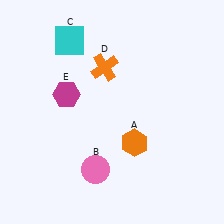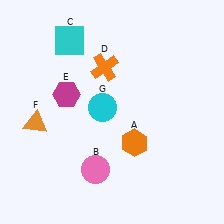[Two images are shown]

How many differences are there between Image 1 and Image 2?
There are 2 differences between the two images.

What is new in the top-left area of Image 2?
A cyan circle (G) was added in the top-left area of Image 2.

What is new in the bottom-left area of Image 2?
An orange triangle (F) was added in the bottom-left area of Image 2.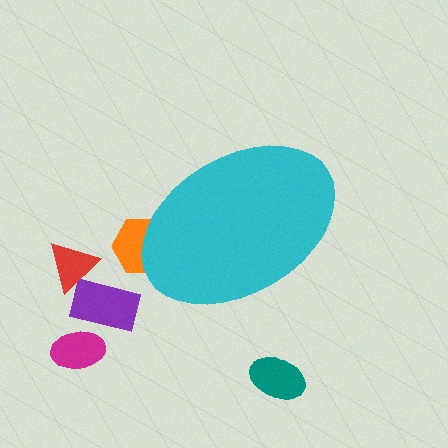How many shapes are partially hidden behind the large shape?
1 shape is partially hidden.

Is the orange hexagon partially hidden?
Yes, the orange hexagon is partially hidden behind the cyan ellipse.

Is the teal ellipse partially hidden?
No, the teal ellipse is fully visible.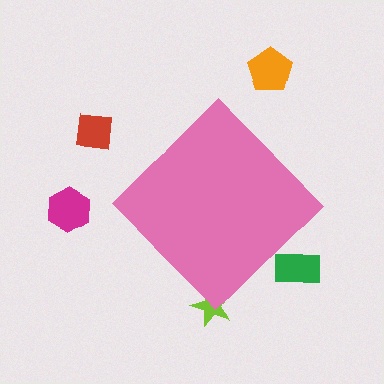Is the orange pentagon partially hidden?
No, the orange pentagon is fully visible.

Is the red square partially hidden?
No, the red square is fully visible.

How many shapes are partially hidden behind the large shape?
2 shapes are partially hidden.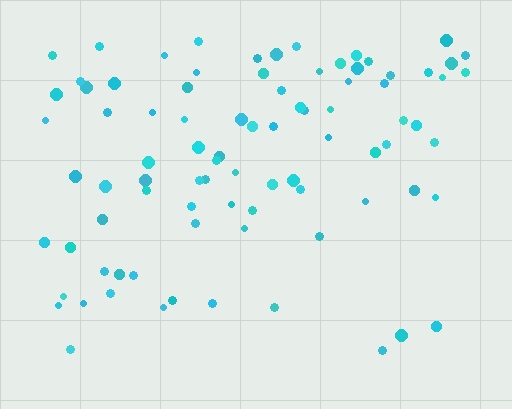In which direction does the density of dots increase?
From bottom to top, with the top side densest.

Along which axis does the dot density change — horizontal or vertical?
Vertical.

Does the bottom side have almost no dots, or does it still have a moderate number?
Still a moderate number, just noticeably fewer than the top.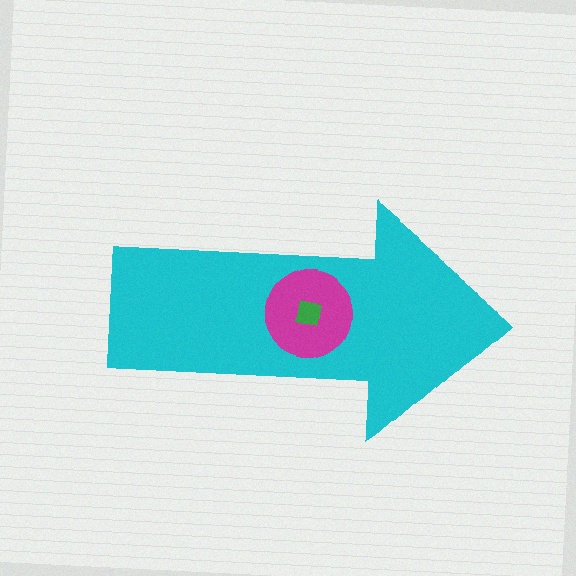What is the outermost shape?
The cyan arrow.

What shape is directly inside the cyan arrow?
The magenta circle.